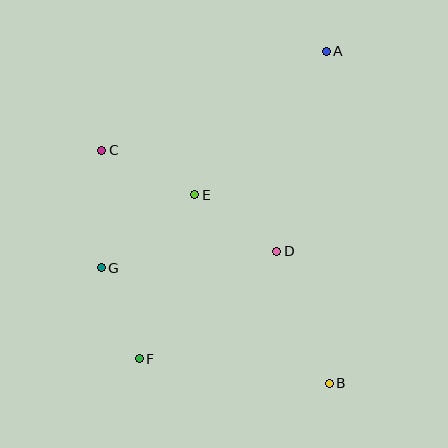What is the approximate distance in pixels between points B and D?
The distance between B and D is approximately 142 pixels.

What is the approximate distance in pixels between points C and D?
The distance between C and D is approximately 202 pixels.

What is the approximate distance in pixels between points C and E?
The distance between C and E is approximately 103 pixels.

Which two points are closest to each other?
Points F and G are closest to each other.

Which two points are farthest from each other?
Points A and F are farthest from each other.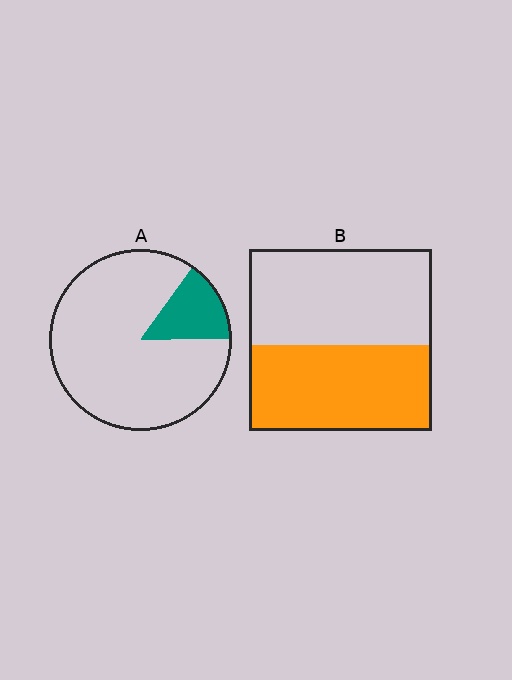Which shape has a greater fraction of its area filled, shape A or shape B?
Shape B.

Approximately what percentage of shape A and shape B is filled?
A is approximately 15% and B is approximately 45%.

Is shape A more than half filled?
No.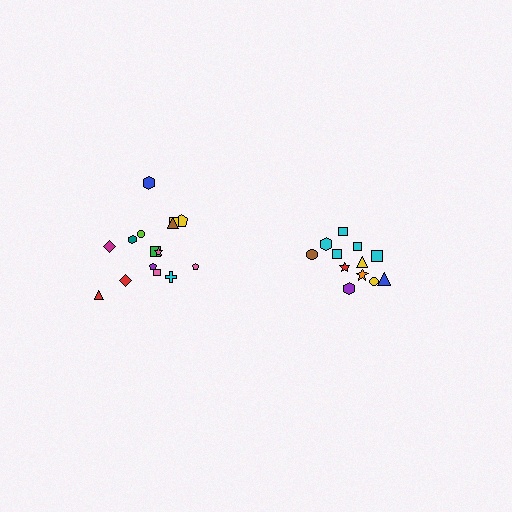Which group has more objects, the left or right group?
The left group.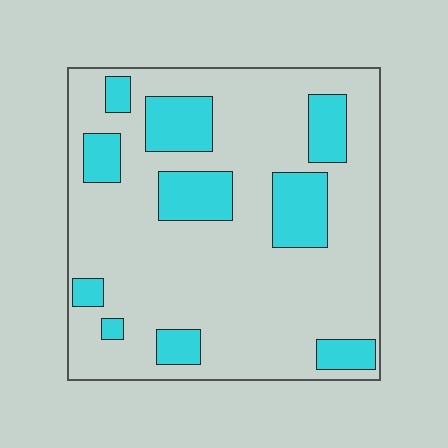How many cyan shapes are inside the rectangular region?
10.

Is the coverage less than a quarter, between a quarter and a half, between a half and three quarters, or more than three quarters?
Less than a quarter.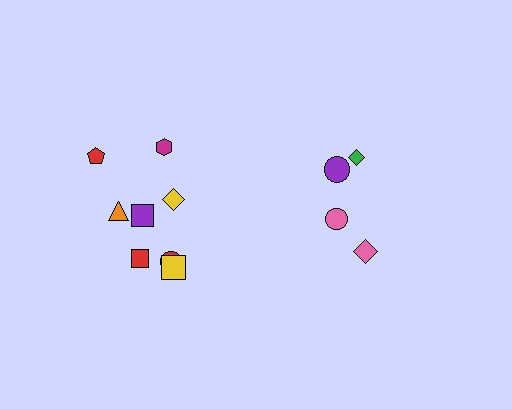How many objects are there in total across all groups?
There are 12 objects.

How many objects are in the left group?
There are 8 objects.